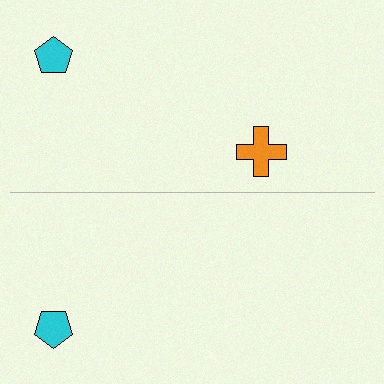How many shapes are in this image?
There are 3 shapes in this image.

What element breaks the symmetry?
A orange cross is missing from the bottom side.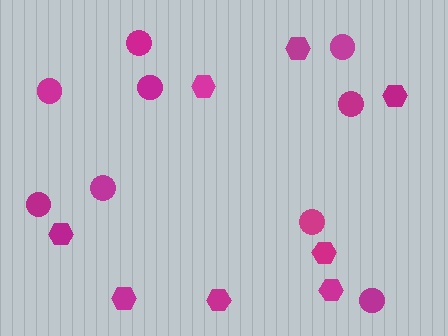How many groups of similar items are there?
There are 2 groups: one group of circles (9) and one group of hexagons (8).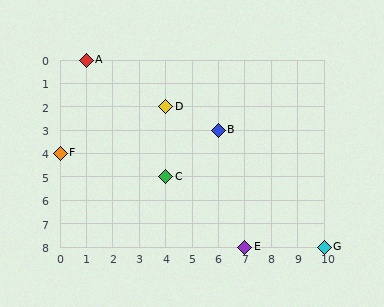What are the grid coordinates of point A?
Point A is at grid coordinates (1, 0).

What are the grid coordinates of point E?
Point E is at grid coordinates (7, 8).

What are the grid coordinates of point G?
Point G is at grid coordinates (10, 8).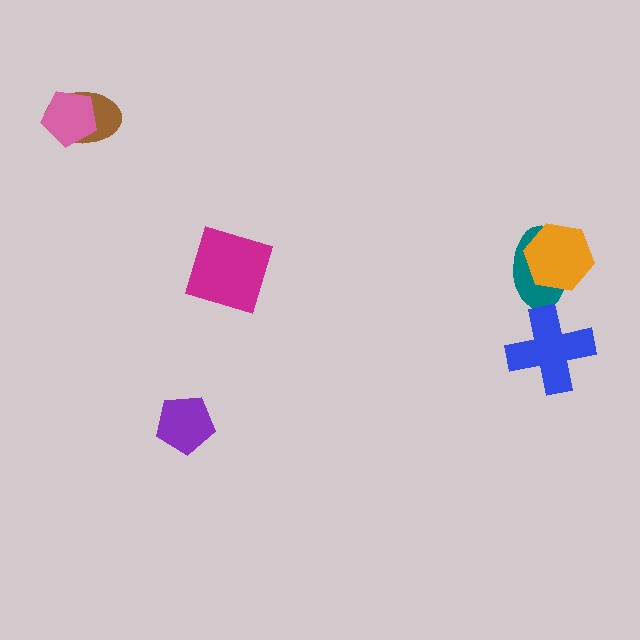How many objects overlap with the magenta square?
0 objects overlap with the magenta square.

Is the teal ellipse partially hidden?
Yes, it is partially covered by another shape.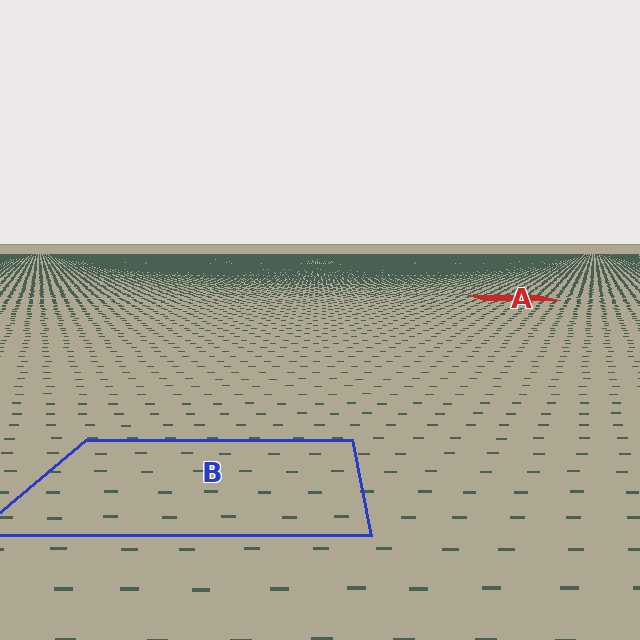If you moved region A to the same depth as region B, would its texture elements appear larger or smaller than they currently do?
They would appear larger. At a closer depth, the same texture elements are projected at a bigger on-screen size.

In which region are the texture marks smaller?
The texture marks are smaller in region A, because it is farther away.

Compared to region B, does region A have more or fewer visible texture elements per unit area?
Region A has more texture elements per unit area — they are packed more densely because it is farther away.